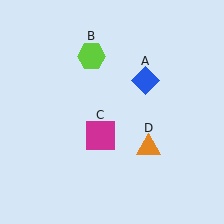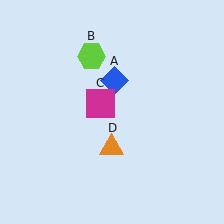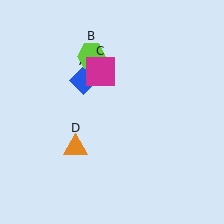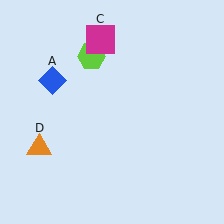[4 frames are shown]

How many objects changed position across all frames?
3 objects changed position: blue diamond (object A), magenta square (object C), orange triangle (object D).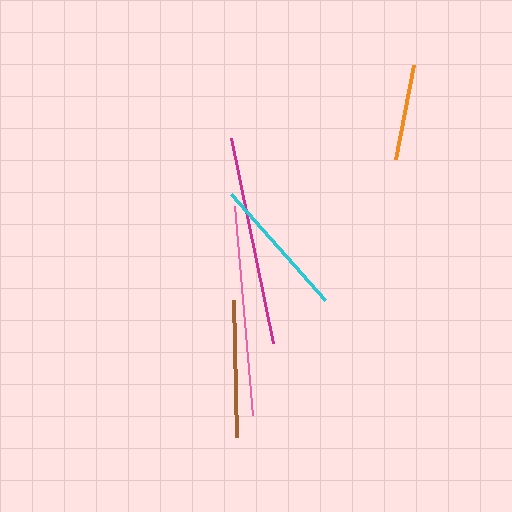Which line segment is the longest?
The pink line is the longest at approximately 210 pixels.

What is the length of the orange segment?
The orange segment is approximately 96 pixels long.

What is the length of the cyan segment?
The cyan segment is approximately 141 pixels long.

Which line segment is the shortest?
The orange line is the shortest at approximately 96 pixels.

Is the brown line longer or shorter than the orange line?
The brown line is longer than the orange line.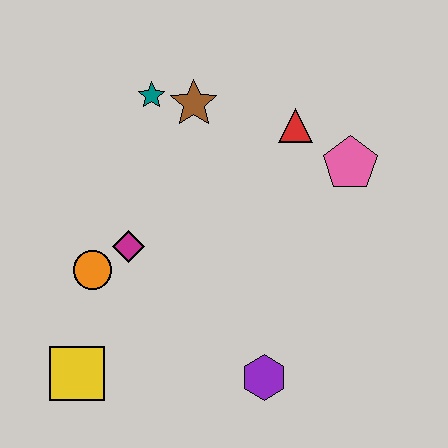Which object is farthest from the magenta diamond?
The pink pentagon is farthest from the magenta diamond.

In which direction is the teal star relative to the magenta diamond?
The teal star is above the magenta diamond.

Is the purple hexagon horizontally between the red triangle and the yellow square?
Yes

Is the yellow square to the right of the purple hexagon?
No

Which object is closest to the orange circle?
The magenta diamond is closest to the orange circle.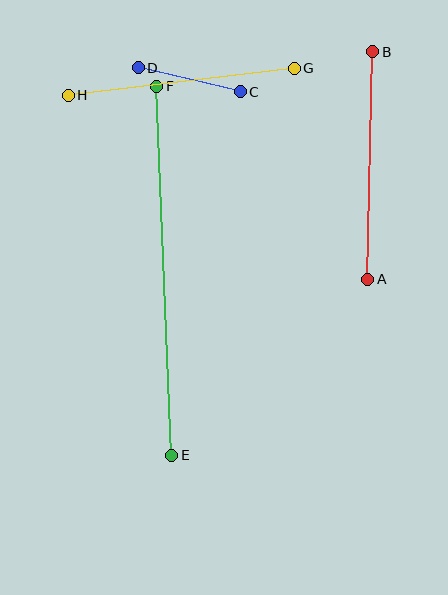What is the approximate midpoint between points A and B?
The midpoint is at approximately (370, 166) pixels.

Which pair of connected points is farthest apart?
Points E and F are farthest apart.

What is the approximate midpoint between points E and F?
The midpoint is at approximately (164, 271) pixels.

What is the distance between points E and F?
The distance is approximately 369 pixels.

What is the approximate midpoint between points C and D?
The midpoint is at approximately (189, 80) pixels.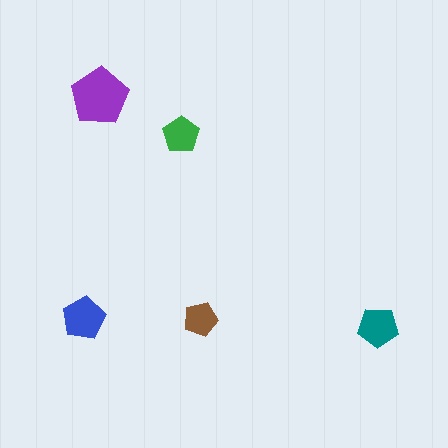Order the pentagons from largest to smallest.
the purple one, the blue one, the teal one, the green one, the brown one.